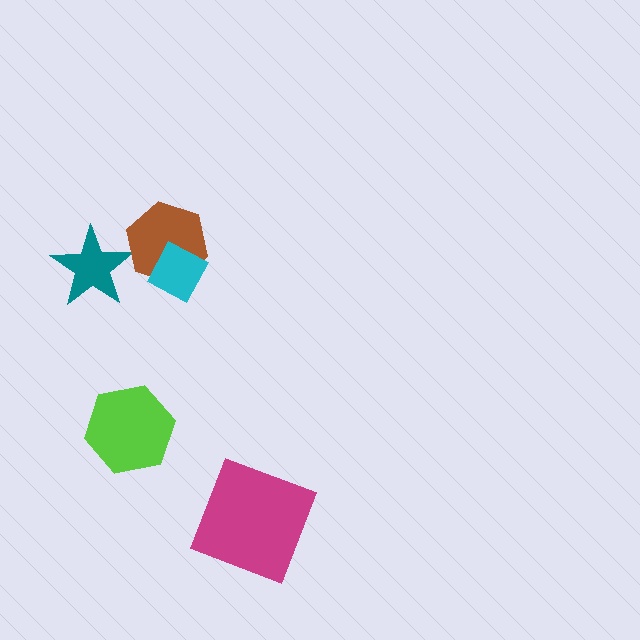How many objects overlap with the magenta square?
0 objects overlap with the magenta square.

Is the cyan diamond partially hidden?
No, no other shape covers it.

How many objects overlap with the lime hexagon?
0 objects overlap with the lime hexagon.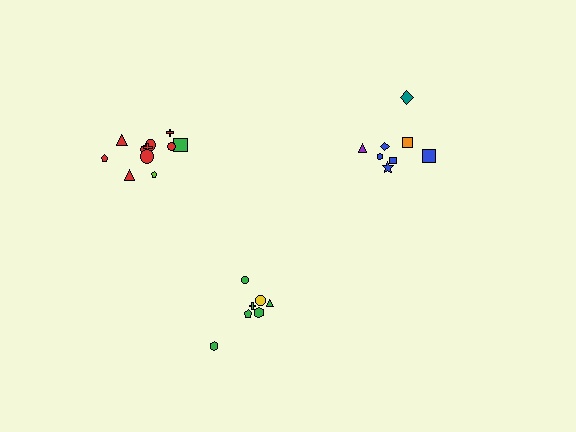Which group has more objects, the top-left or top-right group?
The top-left group.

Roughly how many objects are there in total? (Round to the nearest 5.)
Roughly 25 objects in total.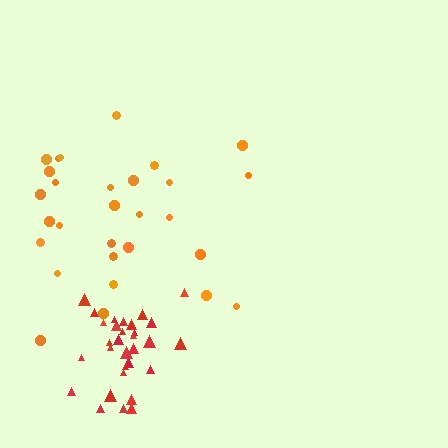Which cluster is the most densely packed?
Red.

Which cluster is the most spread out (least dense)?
Orange.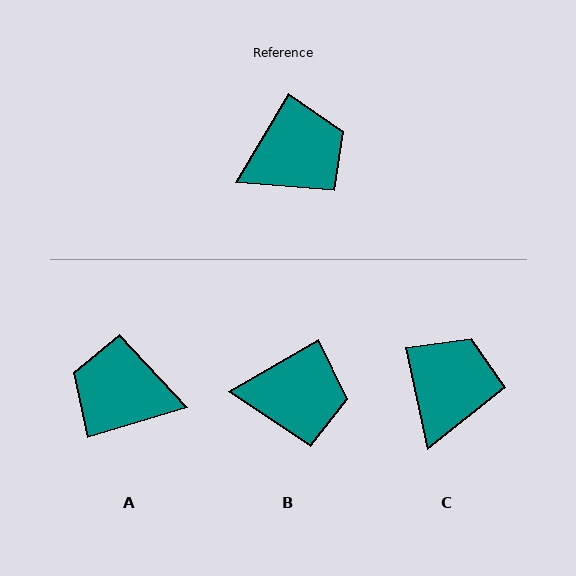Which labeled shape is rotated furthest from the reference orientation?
A, about 137 degrees away.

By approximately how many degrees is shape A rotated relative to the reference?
Approximately 137 degrees counter-clockwise.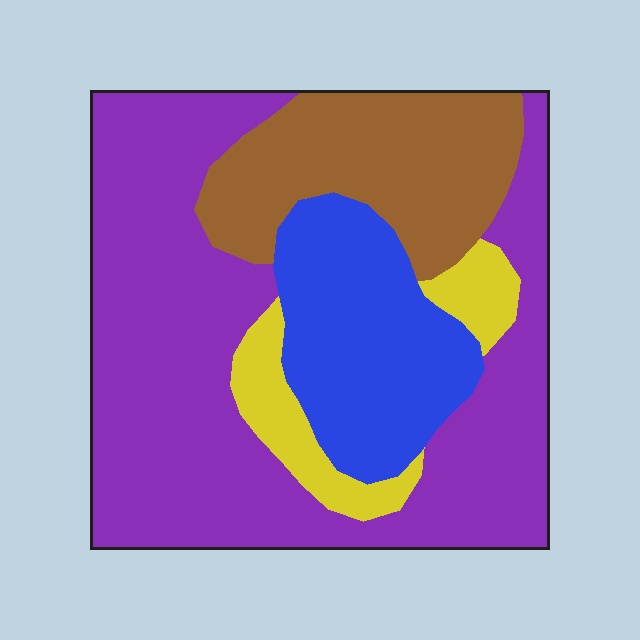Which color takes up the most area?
Purple, at roughly 55%.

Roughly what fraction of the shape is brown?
Brown covers roughly 20% of the shape.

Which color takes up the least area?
Yellow, at roughly 10%.